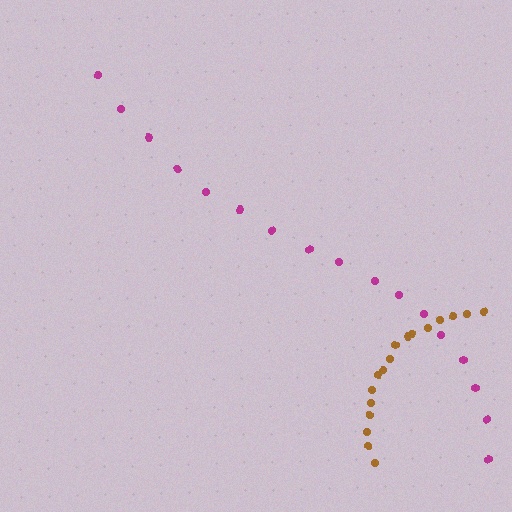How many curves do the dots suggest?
There are 2 distinct paths.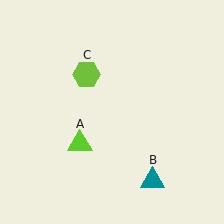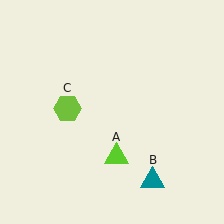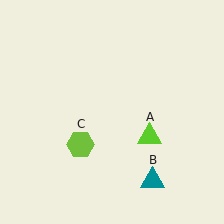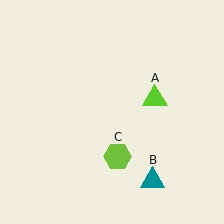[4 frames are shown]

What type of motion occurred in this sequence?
The lime triangle (object A), lime hexagon (object C) rotated counterclockwise around the center of the scene.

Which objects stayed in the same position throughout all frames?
Teal triangle (object B) remained stationary.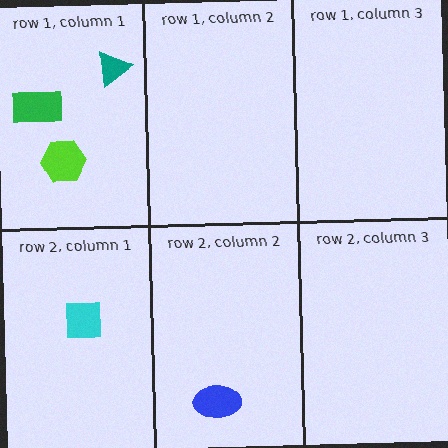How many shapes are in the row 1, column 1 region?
3.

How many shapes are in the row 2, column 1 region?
1.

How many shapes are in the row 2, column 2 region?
1.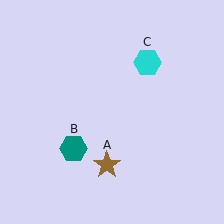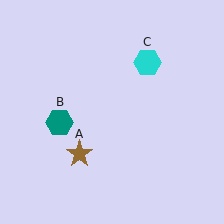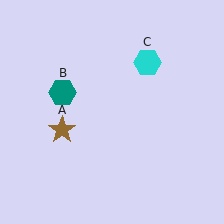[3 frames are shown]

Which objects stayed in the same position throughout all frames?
Cyan hexagon (object C) remained stationary.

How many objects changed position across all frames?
2 objects changed position: brown star (object A), teal hexagon (object B).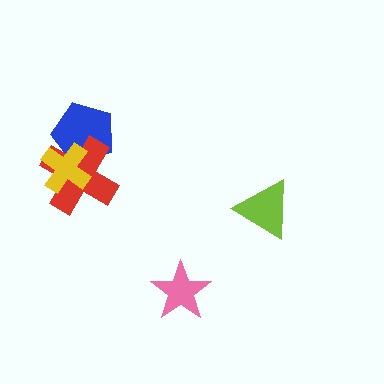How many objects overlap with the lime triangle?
0 objects overlap with the lime triangle.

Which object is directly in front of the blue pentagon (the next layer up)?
The red cross is directly in front of the blue pentagon.